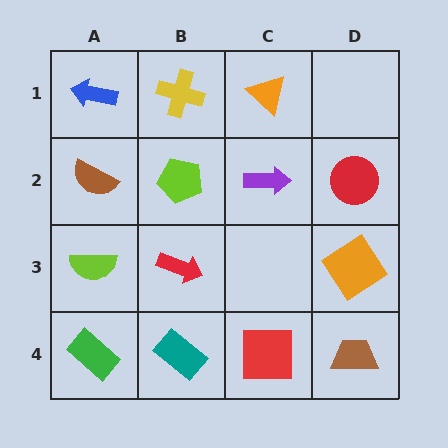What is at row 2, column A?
A brown semicircle.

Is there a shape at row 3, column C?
No, that cell is empty.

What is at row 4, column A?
A green rectangle.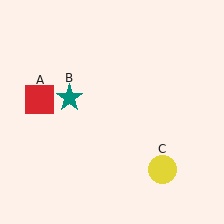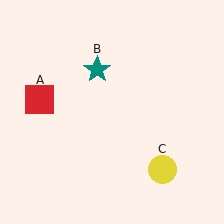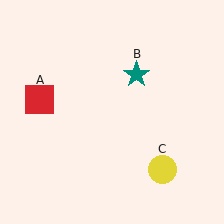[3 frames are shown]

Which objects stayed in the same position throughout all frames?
Red square (object A) and yellow circle (object C) remained stationary.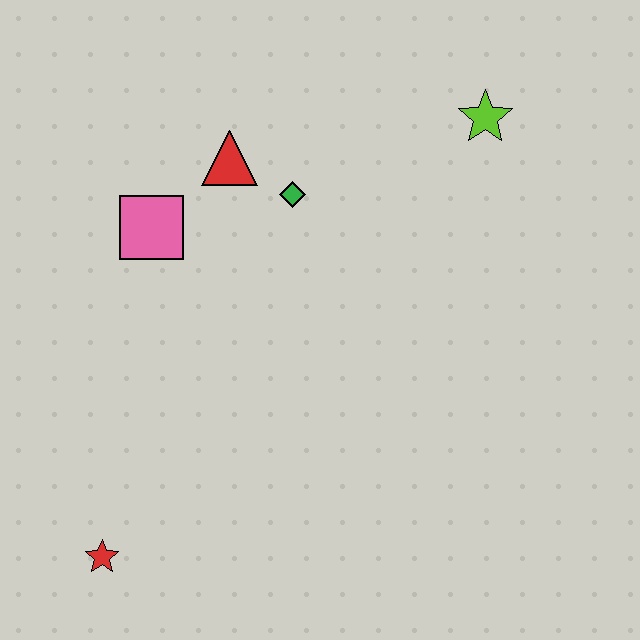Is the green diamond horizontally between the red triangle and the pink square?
No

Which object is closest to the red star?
The pink square is closest to the red star.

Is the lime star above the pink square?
Yes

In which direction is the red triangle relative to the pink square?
The red triangle is to the right of the pink square.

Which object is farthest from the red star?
The lime star is farthest from the red star.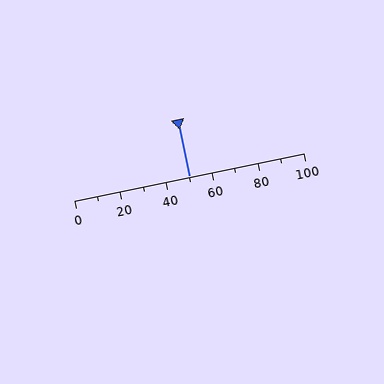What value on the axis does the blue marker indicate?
The marker indicates approximately 50.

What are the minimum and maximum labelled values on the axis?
The axis runs from 0 to 100.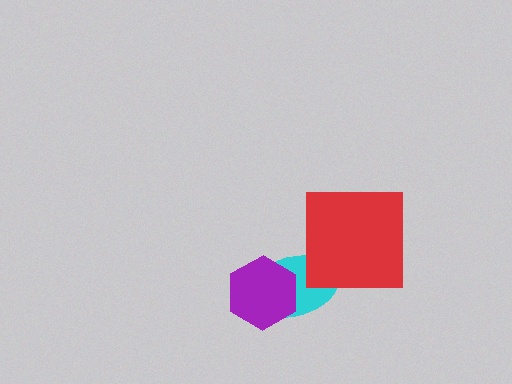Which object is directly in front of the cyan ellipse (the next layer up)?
The purple hexagon is directly in front of the cyan ellipse.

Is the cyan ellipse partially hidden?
Yes, it is partially covered by another shape.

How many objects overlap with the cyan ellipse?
2 objects overlap with the cyan ellipse.